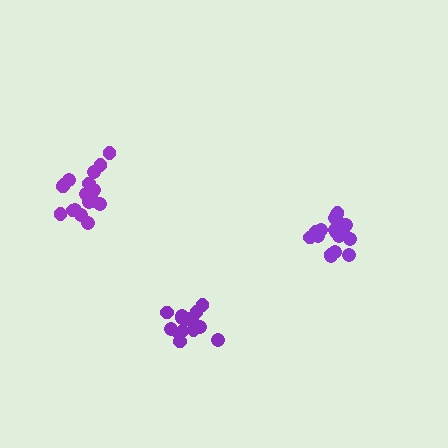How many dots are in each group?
Group 1: 14 dots, Group 2: 19 dots, Group 3: 19 dots (52 total).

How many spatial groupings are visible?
There are 3 spatial groupings.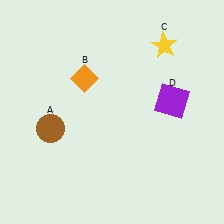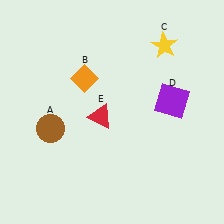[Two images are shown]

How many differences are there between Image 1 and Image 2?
There is 1 difference between the two images.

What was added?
A red triangle (E) was added in Image 2.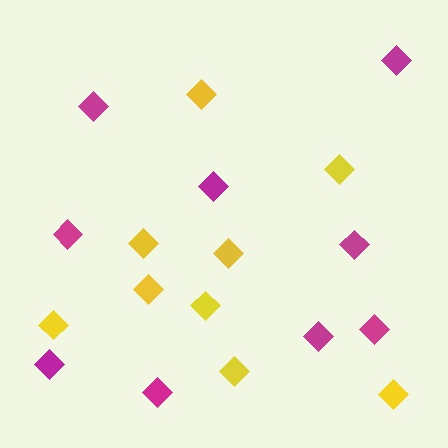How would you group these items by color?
There are 2 groups: one group of yellow diamonds (9) and one group of magenta diamonds (9).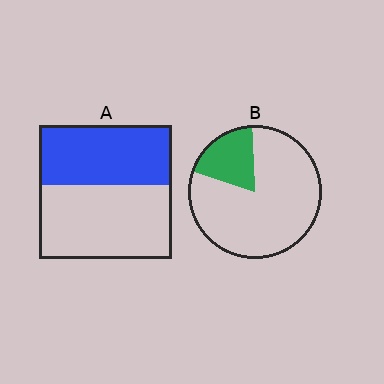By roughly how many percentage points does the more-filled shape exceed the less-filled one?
By roughly 25 percentage points (A over B).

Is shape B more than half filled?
No.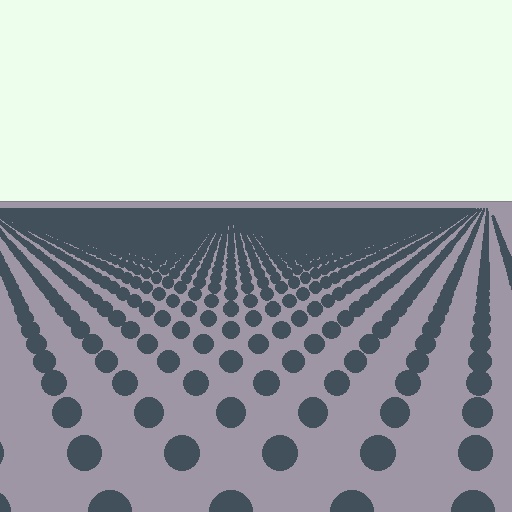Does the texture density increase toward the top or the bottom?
Density increases toward the top.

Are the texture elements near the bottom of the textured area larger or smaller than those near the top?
Larger. Near the bottom, elements are closer to the viewer and appear at a bigger on-screen size.